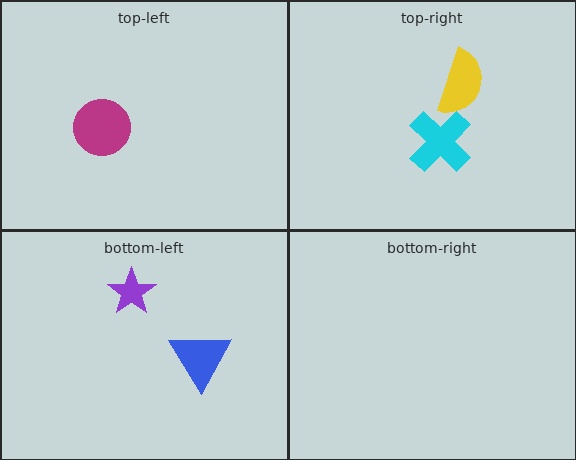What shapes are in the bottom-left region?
The blue triangle, the purple star.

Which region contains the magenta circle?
The top-left region.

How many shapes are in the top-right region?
2.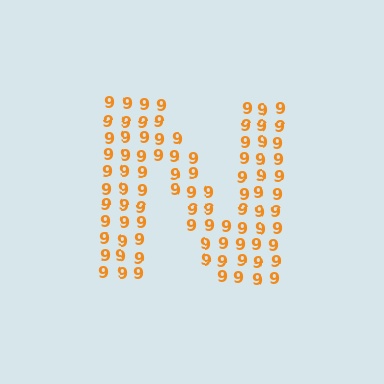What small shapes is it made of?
It is made of small digit 9's.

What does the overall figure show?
The overall figure shows the letter N.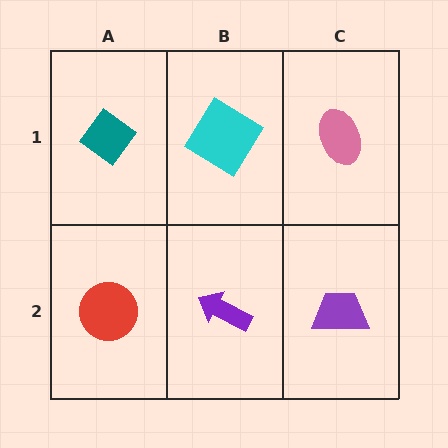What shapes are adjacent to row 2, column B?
A cyan diamond (row 1, column B), a red circle (row 2, column A), a purple trapezoid (row 2, column C).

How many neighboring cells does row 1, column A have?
2.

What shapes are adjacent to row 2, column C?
A pink ellipse (row 1, column C), a purple arrow (row 2, column B).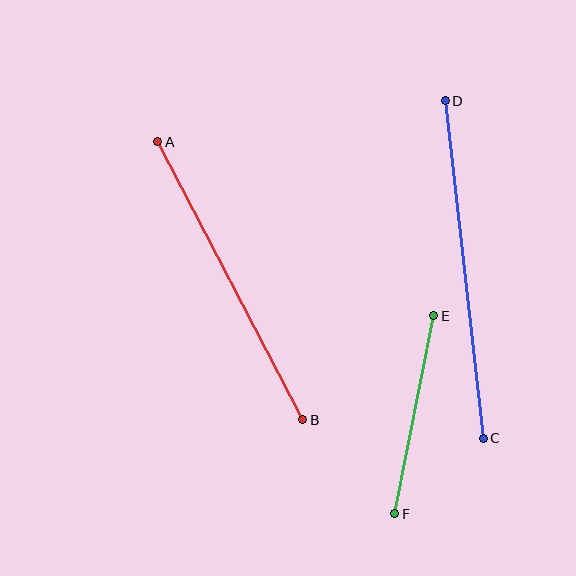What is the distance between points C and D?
The distance is approximately 339 pixels.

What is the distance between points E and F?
The distance is approximately 202 pixels.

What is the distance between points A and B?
The distance is approximately 313 pixels.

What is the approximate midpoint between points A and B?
The midpoint is at approximately (230, 281) pixels.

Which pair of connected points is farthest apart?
Points C and D are farthest apart.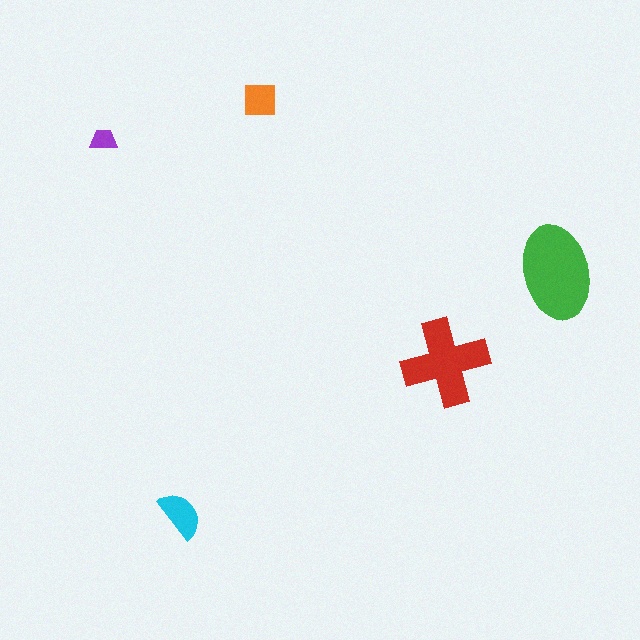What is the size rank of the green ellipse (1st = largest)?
1st.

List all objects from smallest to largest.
The purple trapezoid, the orange square, the cyan semicircle, the red cross, the green ellipse.